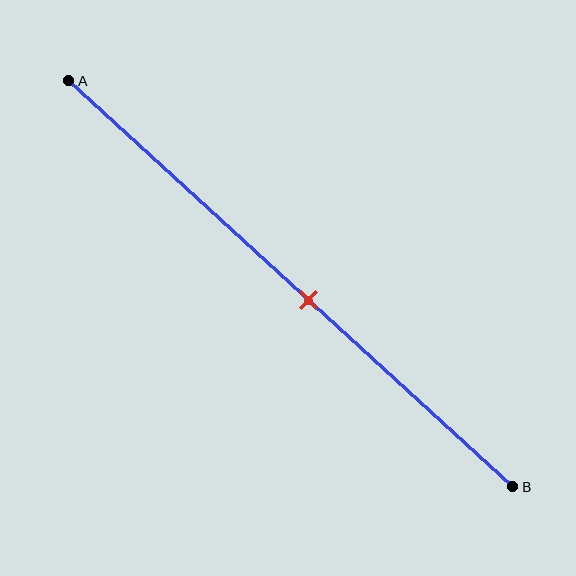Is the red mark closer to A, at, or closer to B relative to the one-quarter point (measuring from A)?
The red mark is closer to point B than the one-quarter point of segment AB.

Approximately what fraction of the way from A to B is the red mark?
The red mark is approximately 55% of the way from A to B.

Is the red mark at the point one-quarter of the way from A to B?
No, the mark is at about 55% from A, not at the 25% one-quarter point.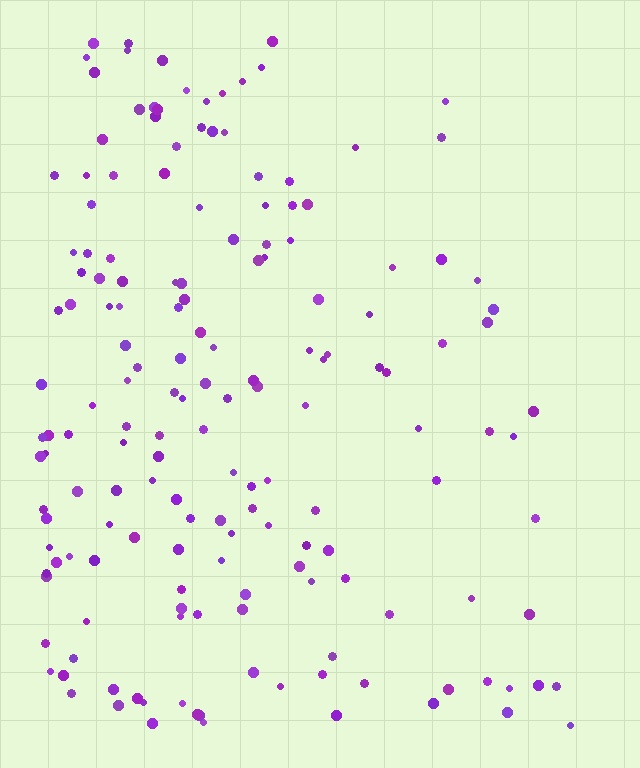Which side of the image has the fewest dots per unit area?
The right.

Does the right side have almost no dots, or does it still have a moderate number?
Still a moderate number, just noticeably fewer than the left.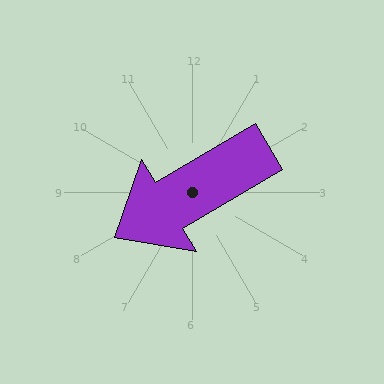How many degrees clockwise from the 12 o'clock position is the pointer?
Approximately 239 degrees.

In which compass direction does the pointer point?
Southwest.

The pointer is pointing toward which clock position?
Roughly 8 o'clock.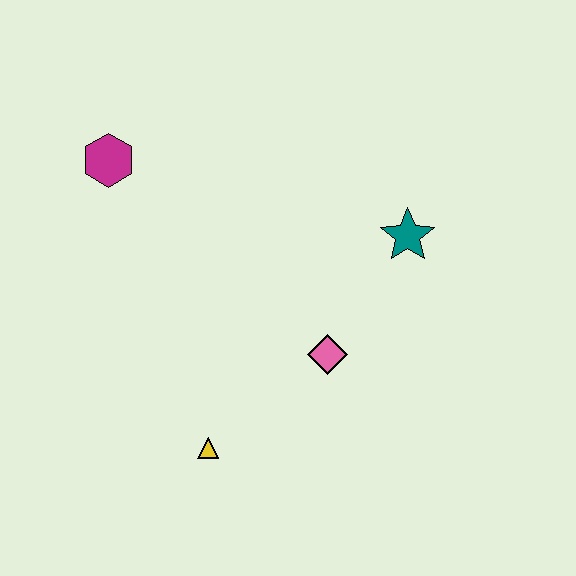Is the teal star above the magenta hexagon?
No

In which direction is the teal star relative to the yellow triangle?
The teal star is above the yellow triangle.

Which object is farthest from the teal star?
The magenta hexagon is farthest from the teal star.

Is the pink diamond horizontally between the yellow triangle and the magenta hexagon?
No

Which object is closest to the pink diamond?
The teal star is closest to the pink diamond.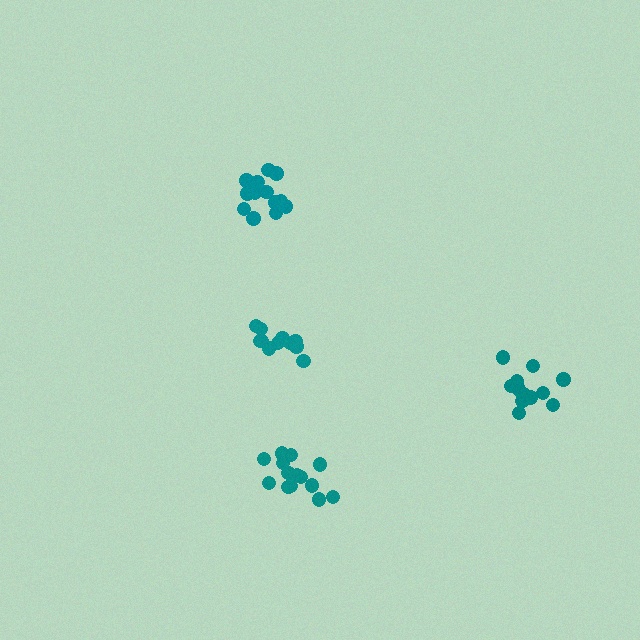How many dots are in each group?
Group 1: 14 dots, Group 2: 14 dots, Group 3: 11 dots, Group 4: 12 dots (51 total).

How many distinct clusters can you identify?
There are 4 distinct clusters.